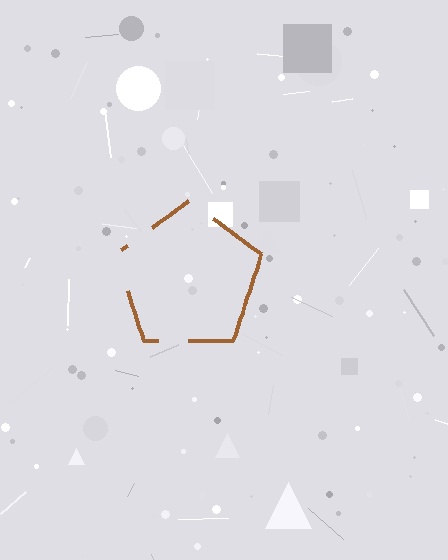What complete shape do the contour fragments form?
The contour fragments form a pentagon.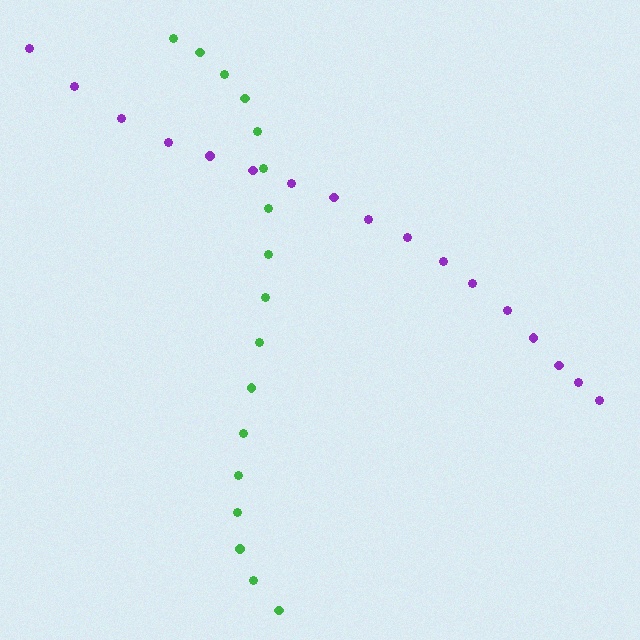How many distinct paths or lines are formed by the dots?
There are 2 distinct paths.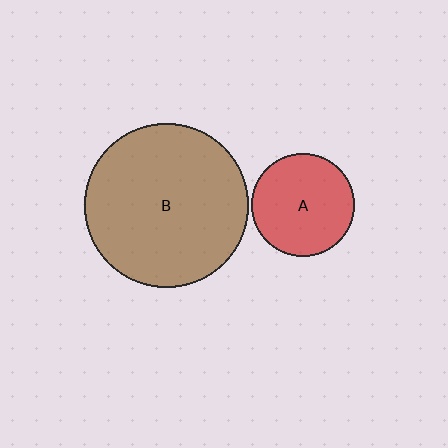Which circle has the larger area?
Circle B (brown).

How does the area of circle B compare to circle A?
Approximately 2.5 times.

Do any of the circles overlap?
No, none of the circles overlap.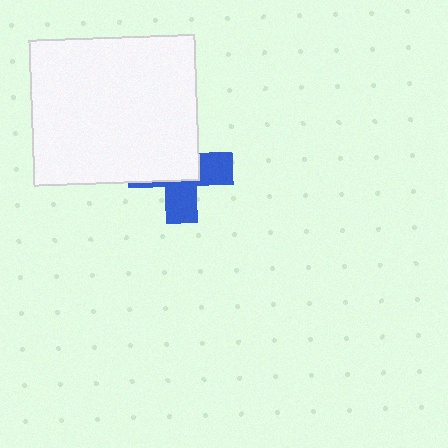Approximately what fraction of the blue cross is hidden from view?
Roughly 54% of the blue cross is hidden behind the white rectangle.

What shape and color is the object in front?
The object in front is a white rectangle.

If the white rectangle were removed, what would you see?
You would see the complete blue cross.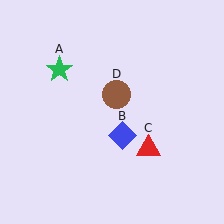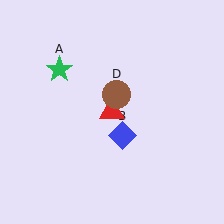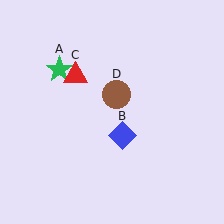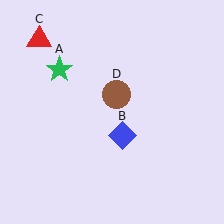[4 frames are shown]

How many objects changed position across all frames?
1 object changed position: red triangle (object C).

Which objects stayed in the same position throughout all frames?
Green star (object A) and blue diamond (object B) and brown circle (object D) remained stationary.